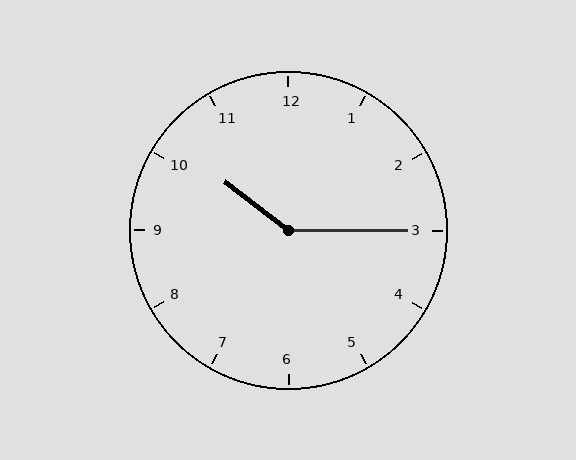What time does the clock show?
10:15.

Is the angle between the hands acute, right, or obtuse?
It is obtuse.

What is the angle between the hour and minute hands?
Approximately 142 degrees.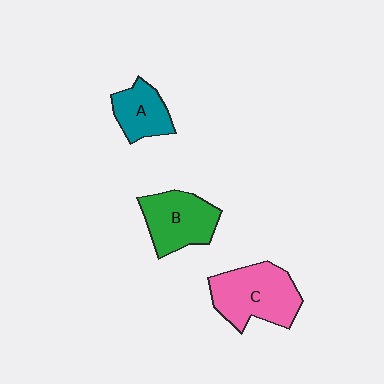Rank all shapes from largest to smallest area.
From largest to smallest: C (pink), B (green), A (teal).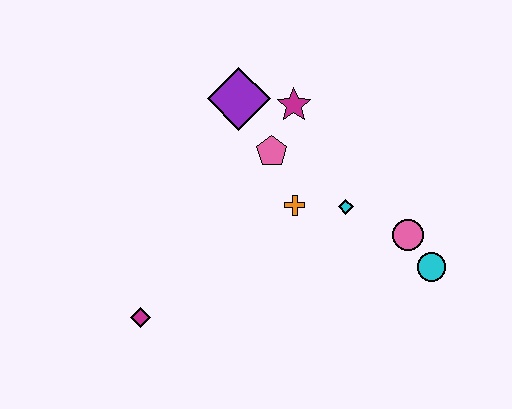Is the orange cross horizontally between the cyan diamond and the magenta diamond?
Yes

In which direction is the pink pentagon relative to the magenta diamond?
The pink pentagon is above the magenta diamond.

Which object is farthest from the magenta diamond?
The cyan circle is farthest from the magenta diamond.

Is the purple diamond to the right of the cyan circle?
No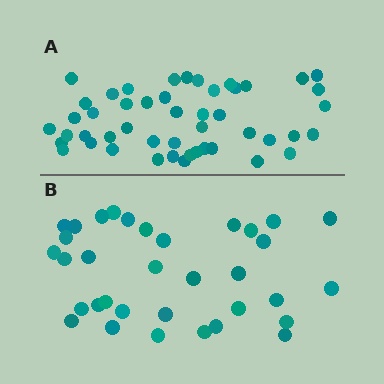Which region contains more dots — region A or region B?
Region A (the top region) has more dots.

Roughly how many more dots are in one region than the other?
Region A has approximately 15 more dots than region B.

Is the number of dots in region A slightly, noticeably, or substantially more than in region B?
Region A has noticeably more, but not dramatically so. The ratio is roughly 1.4 to 1.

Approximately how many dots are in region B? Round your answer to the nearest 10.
About 30 dots. (The exact count is 34, which rounds to 30.)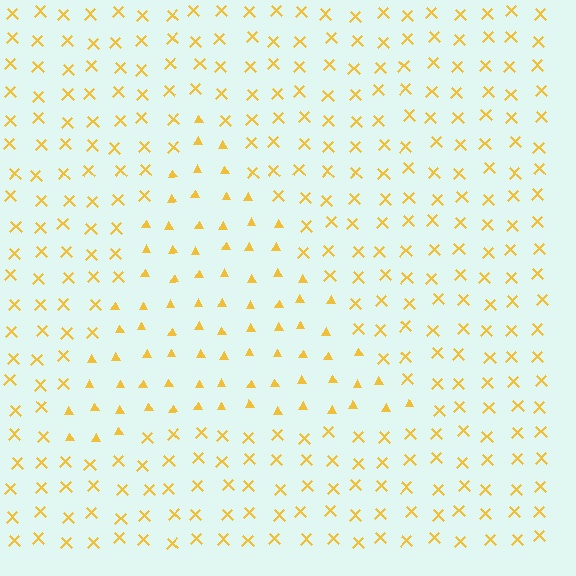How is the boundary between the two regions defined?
The boundary is defined by a change in element shape: triangles inside vs. X marks outside. All elements share the same color and spacing.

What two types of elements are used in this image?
The image uses triangles inside the triangle region and X marks outside it.